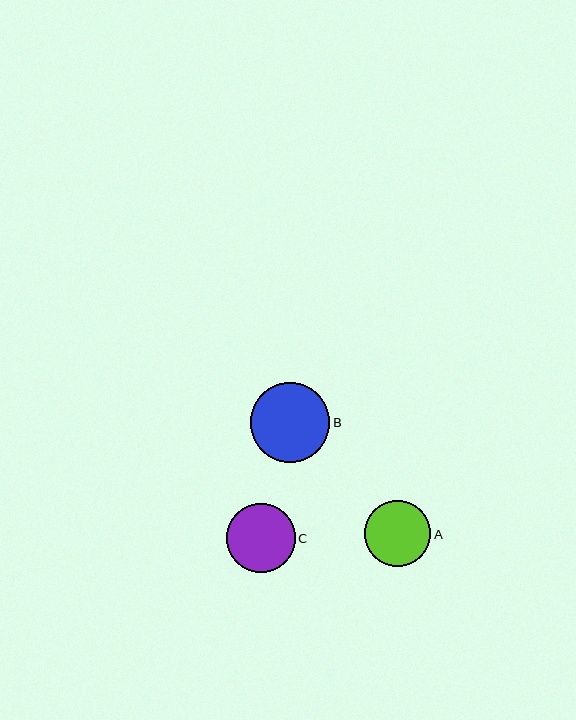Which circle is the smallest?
Circle A is the smallest with a size of approximately 66 pixels.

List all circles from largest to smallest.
From largest to smallest: B, C, A.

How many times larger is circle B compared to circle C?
Circle B is approximately 1.2 times the size of circle C.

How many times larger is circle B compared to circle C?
Circle B is approximately 1.2 times the size of circle C.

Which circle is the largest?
Circle B is the largest with a size of approximately 80 pixels.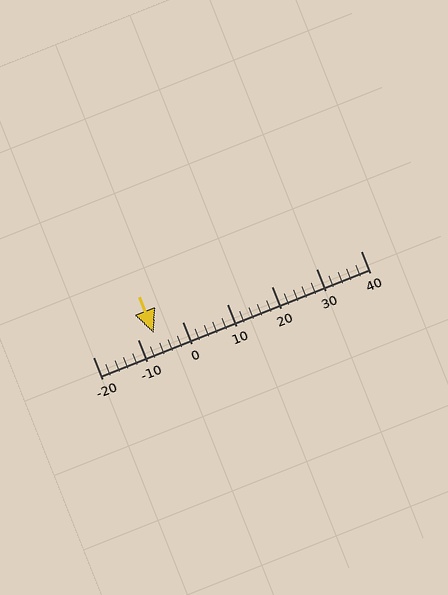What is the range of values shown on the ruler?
The ruler shows values from -20 to 40.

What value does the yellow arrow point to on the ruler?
The yellow arrow points to approximately -6.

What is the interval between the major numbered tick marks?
The major tick marks are spaced 10 units apart.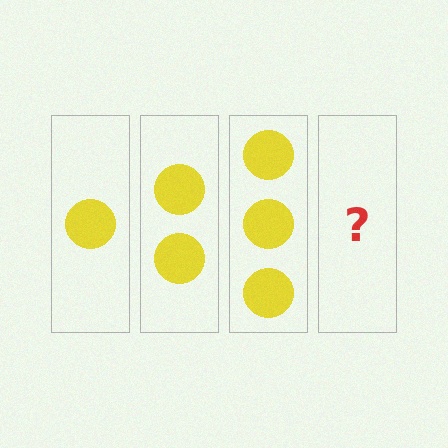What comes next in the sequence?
The next element should be 4 circles.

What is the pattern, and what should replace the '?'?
The pattern is that each step adds one more circle. The '?' should be 4 circles.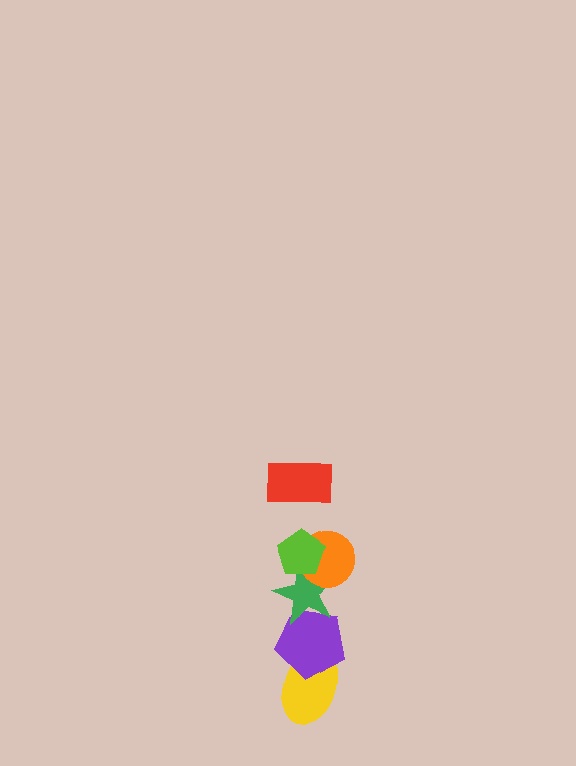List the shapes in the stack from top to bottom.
From top to bottom: the red rectangle, the lime pentagon, the orange circle, the green star, the purple pentagon, the yellow ellipse.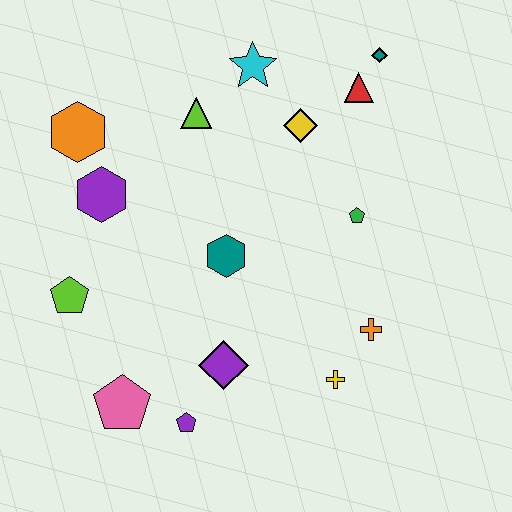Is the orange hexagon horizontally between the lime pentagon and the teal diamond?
Yes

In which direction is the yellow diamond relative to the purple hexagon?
The yellow diamond is to the right of the purple hexagon.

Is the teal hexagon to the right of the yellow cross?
No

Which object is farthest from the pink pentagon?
The teal diamond is farthest from the pink pentagon.